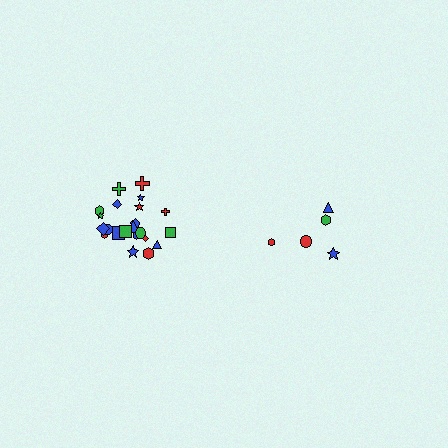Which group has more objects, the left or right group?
The left group.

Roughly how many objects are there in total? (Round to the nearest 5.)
Roughly 25 objects in total.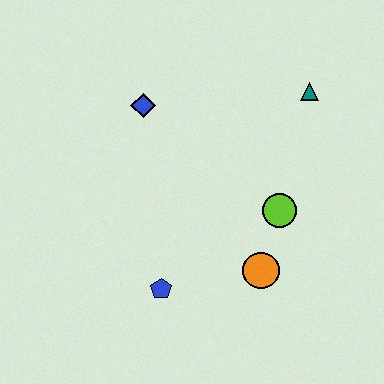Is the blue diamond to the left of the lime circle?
Yes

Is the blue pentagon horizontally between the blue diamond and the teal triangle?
Yes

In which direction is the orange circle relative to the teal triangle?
The orange circle is below the teal triangle.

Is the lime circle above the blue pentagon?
Yes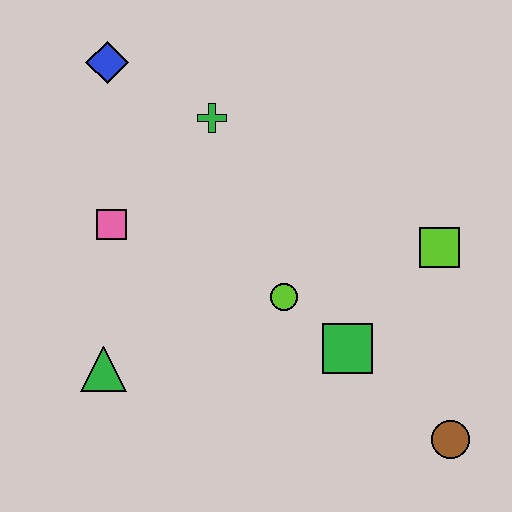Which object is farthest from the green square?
The blue diamond is farthest from the green square.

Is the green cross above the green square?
Yes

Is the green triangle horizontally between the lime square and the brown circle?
No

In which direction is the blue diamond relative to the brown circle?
The blue diamond is above the brown circle.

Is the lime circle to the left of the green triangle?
No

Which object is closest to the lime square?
The green square is closest to the lime square.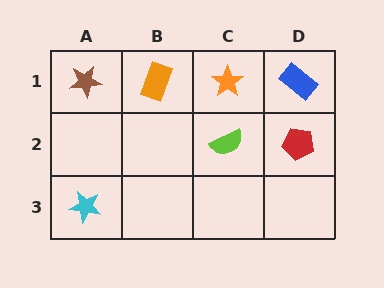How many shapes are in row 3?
1 shape.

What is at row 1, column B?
An orange rectangle.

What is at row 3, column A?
A cyan star.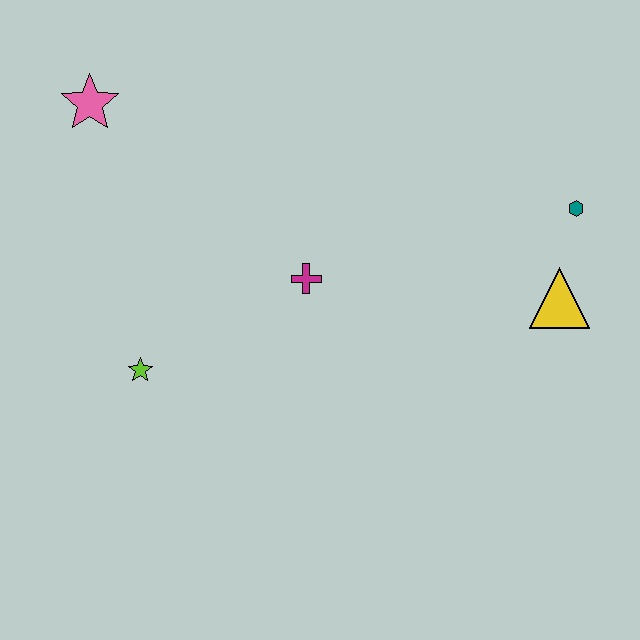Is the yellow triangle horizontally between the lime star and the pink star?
No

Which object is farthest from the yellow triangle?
The pink star is farthest from the yellow triangle.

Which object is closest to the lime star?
The magenta cross is closest to the lime star.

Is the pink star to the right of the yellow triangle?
No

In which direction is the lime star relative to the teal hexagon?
The lime star is to the left of the teal hexagon.